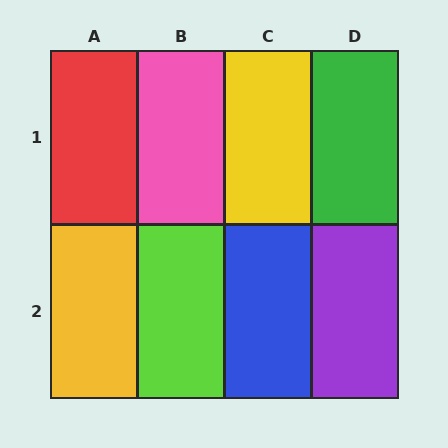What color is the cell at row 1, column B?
Pink.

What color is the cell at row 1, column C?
Yellow.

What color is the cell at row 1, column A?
Red.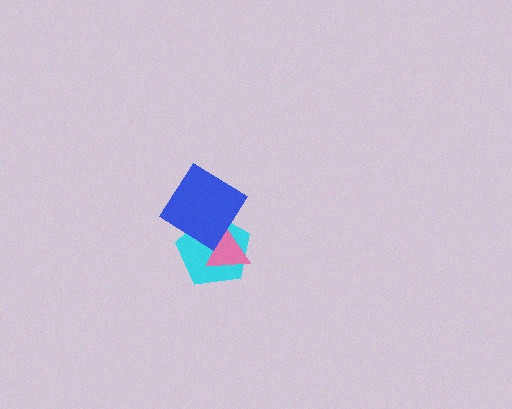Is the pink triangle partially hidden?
Yes, it is partially covered by another shape.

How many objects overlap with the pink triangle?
2 objects overlap with the pink triangle.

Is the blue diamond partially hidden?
No, no other shape covers it.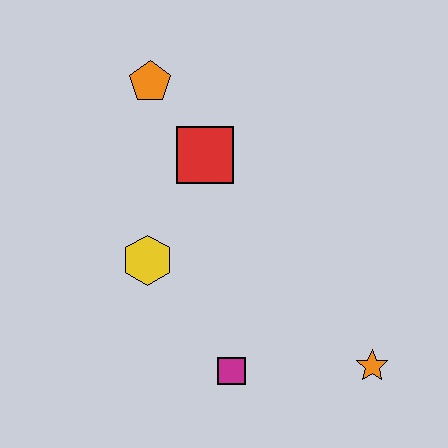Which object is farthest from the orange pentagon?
The orange star is farthest from the orange pentagon.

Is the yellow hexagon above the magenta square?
Yes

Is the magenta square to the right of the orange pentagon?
Yes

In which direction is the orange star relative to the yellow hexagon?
The orange star is to the right of the yellow hexagon.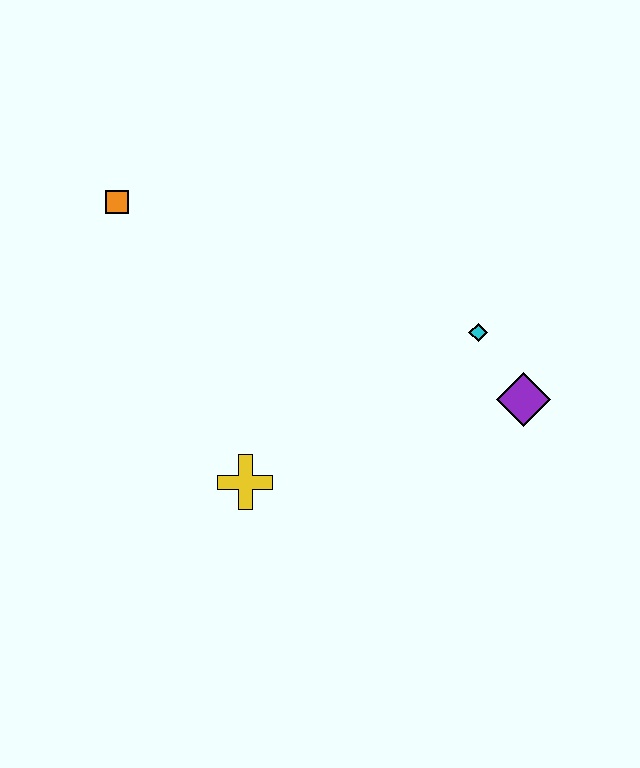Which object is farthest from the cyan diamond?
The orange square is farthest from the cyan diamond.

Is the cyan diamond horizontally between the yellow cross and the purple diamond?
Yes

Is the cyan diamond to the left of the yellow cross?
No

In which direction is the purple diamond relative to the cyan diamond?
The purple diamond is below the cyan diamond.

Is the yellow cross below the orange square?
Yes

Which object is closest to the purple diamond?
The cyan diamond is closest to the purple diamond.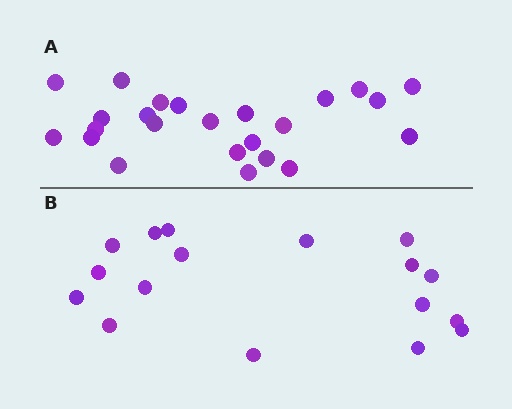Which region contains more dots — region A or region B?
Region A (the top region) has more dots.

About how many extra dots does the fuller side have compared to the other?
Region A has roughly 8 or so more dots than region B.